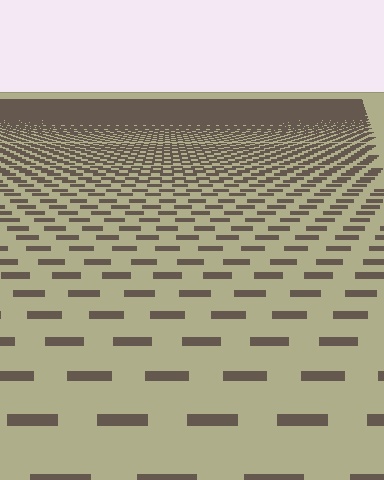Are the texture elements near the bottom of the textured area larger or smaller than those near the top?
Larger. Near the bottom, elements are closer to the viewer and appear at a bigger on-screen size.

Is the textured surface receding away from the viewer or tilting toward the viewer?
The surface is receding away from the viewer. Texture elements get smaller and denser toward the top.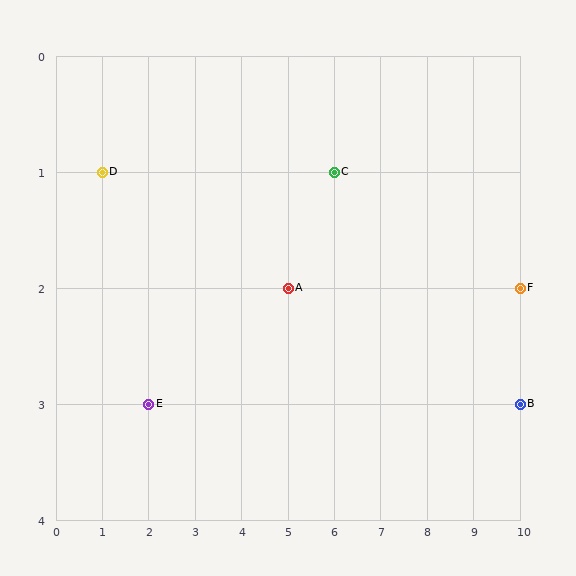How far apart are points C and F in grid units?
Points C and F are 4 columns and 1 row apart (about 4.1 grid units diagonally).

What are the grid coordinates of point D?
Point D is at grid coordinates (1, 1).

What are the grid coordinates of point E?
Point E is at grid coordinates (2, 3).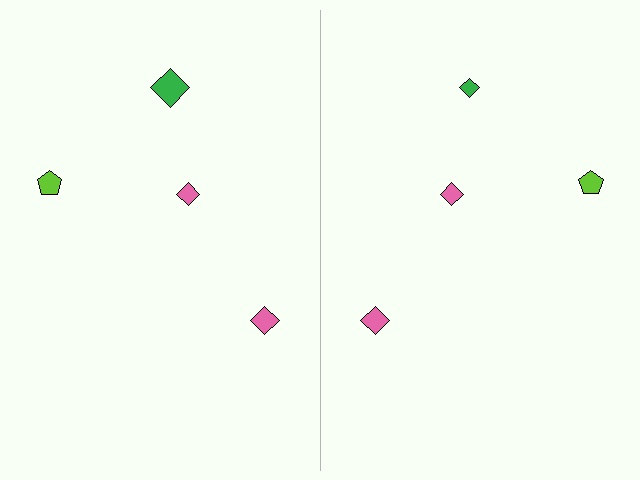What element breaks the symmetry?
The green diamond on the right side has a different size than its mirror counterpart.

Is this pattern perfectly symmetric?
No, the pattern is not perfectly symmetric. The green diamond on the right side has a different size than its mirror counterpart.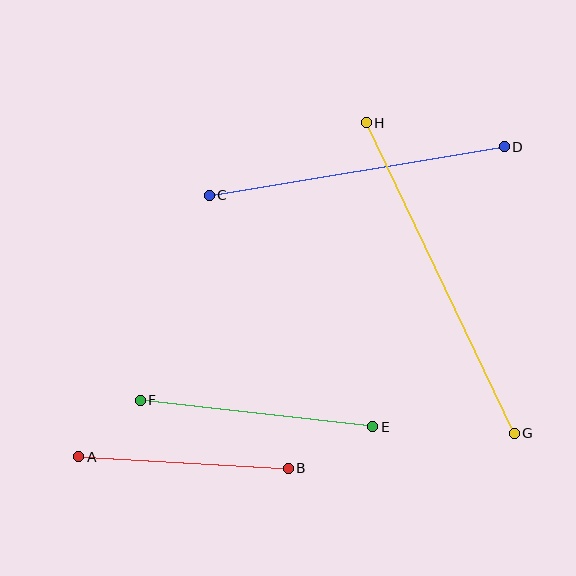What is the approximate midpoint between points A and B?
The midpoint is at approximately (183, 462) pixels.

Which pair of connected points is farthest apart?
Points G and H are farthest apart.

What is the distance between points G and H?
The distance is approximately 344 pixels.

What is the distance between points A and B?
The distance is approximately 209 pixels.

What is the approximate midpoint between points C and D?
The midpoint is at approximately (357, 171) pixels.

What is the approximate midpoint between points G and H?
The midpoint is at approximately (440, 278) pixels.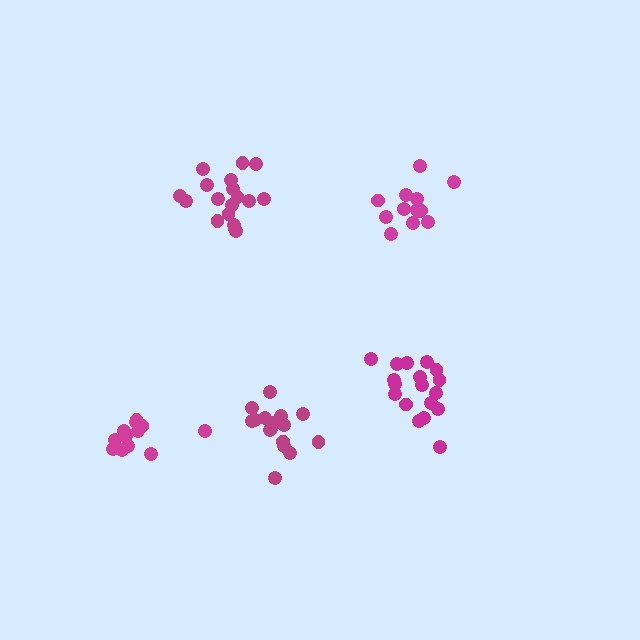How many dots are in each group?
Group 1: 13 dots, Group 2: 18 dots, Group 3: 18 dots, Group 4: 12 dots, Group 5: 16 dots (77 total).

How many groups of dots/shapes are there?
There are 5 groups.